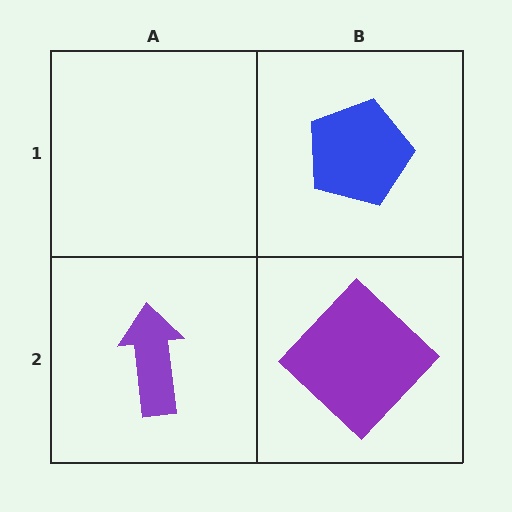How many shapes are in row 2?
2 shapes.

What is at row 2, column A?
A purple arrow.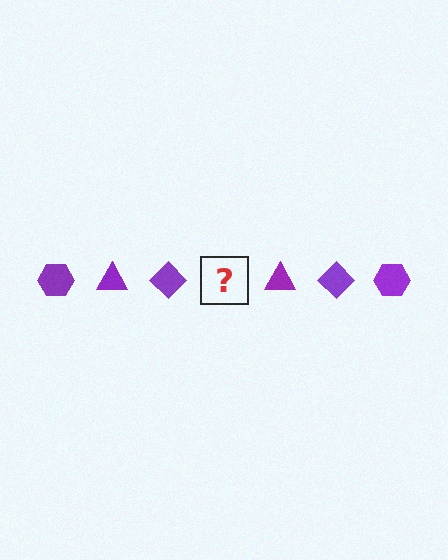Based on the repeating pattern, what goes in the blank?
The blank should be a purple hexagon.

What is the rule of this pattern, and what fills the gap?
The rule is that the pattern cycles through hexagon, triangle, diamond shapes in purple. The gap should be filled with a purple hexagon.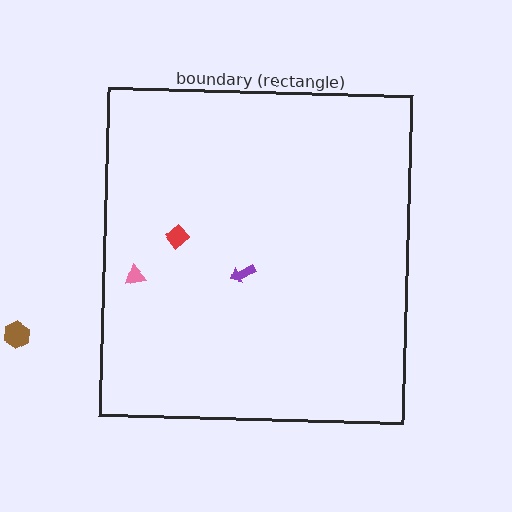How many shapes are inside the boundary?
3 inside, 1 outside.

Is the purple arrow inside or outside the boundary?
Inside.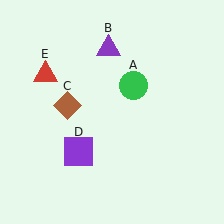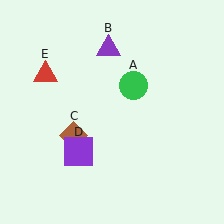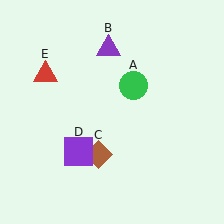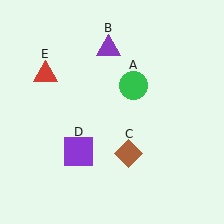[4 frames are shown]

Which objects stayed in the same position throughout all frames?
Green circle (object A) and purple triangle (object B) and purple square (object D) and red triangle (object E) remained stationary.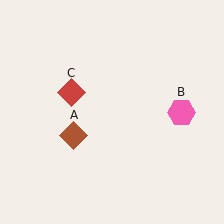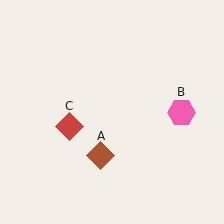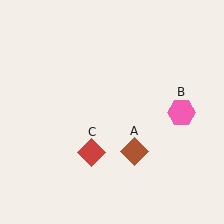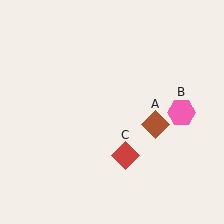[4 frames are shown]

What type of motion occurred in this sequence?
The brown diamond (object A), red diamond (object C) rotated counterclockwise around the center of the scene.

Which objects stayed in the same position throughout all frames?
Pink hexagon (object B) remained stationary.